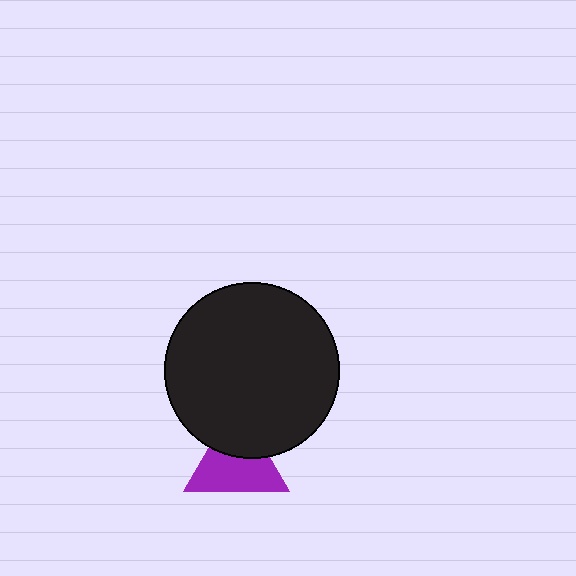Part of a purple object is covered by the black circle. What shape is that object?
It is a triangle.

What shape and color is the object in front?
The object in front is a black circle.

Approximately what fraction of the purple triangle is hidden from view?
Roughly 37% of the purple triangle is hidden behind the black circle.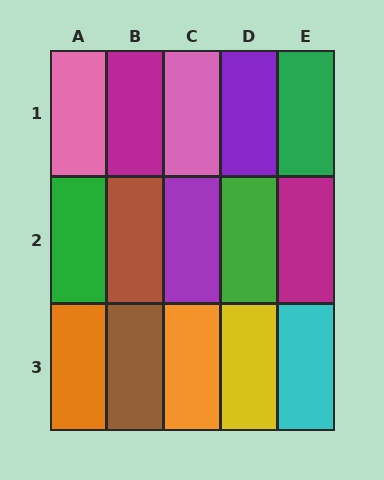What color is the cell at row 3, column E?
Cyan.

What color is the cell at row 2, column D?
Green.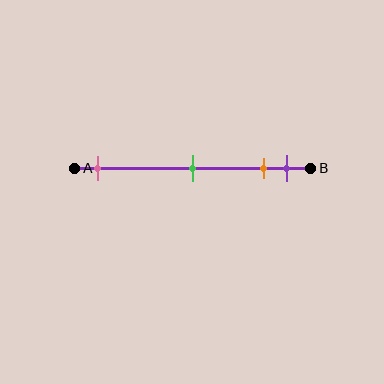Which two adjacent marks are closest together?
The orange and purple marks are the closest adjacent pair.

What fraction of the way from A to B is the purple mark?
The purple mark is approximately 90% (0.9) of the way from A to B.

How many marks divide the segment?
There are 4 marks dividing the segment.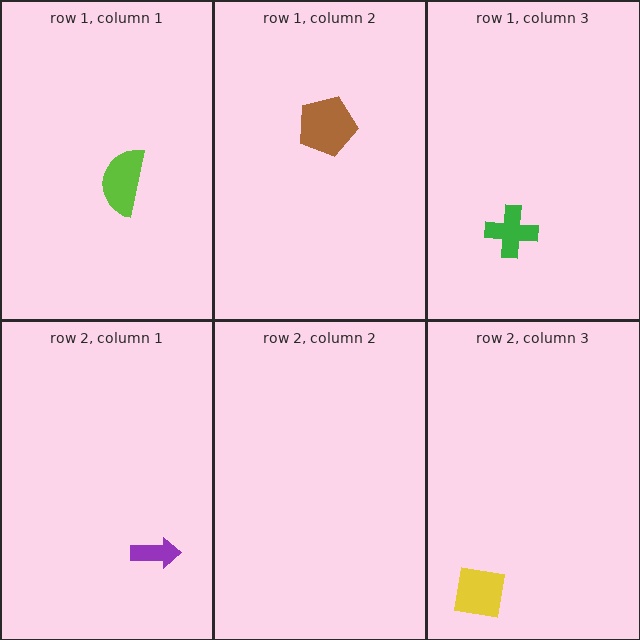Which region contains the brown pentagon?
The row 1, column 2 region.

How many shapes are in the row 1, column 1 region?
1.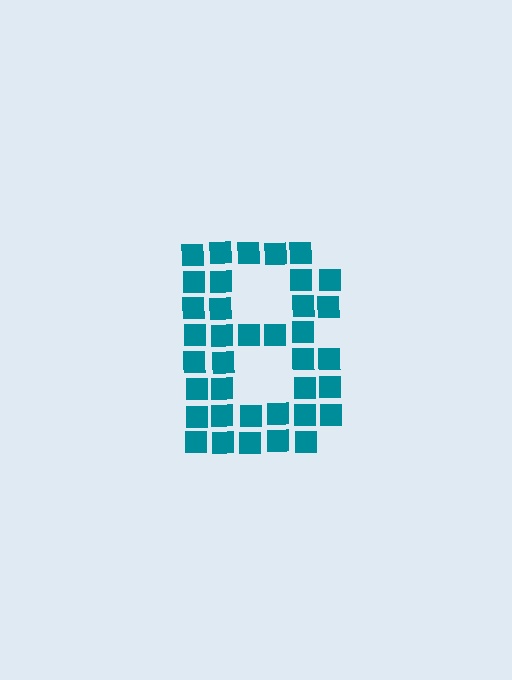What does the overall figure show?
The overall figure shows the letter B.